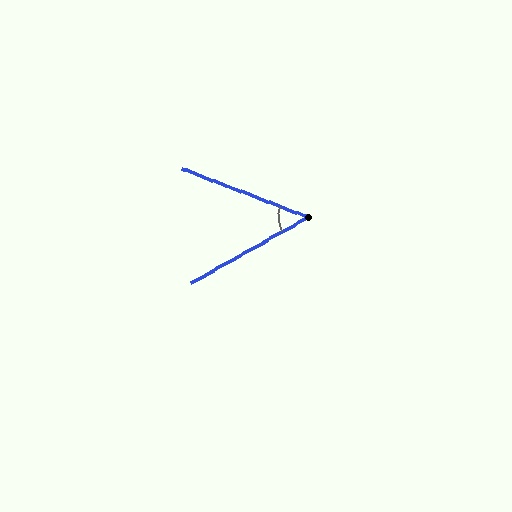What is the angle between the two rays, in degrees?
Approximately 51 degrees.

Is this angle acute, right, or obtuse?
It is acute.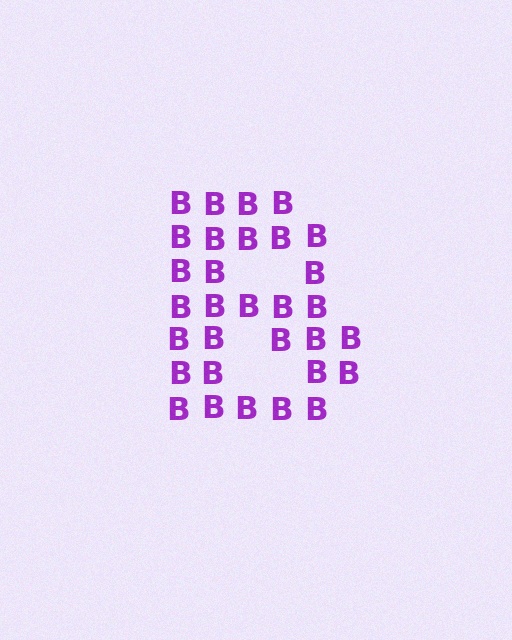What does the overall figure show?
The overall figure shows the letter B.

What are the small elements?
The small elements are letter B's.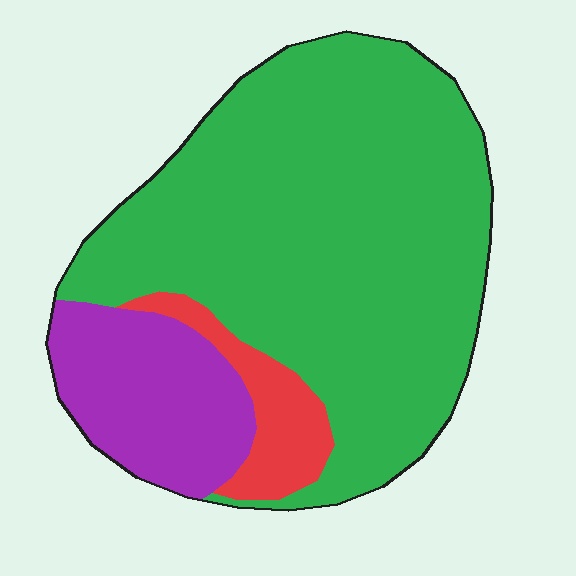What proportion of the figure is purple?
Purple covers about 20% of the figure.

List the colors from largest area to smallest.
From largest to smallest: green, purple, red.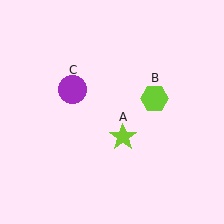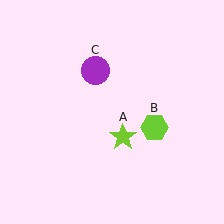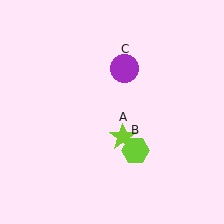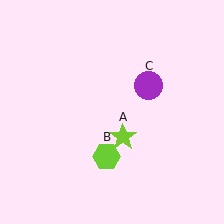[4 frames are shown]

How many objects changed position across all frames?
2 objects changed position: lime hexagon (object B), purple circle (object C).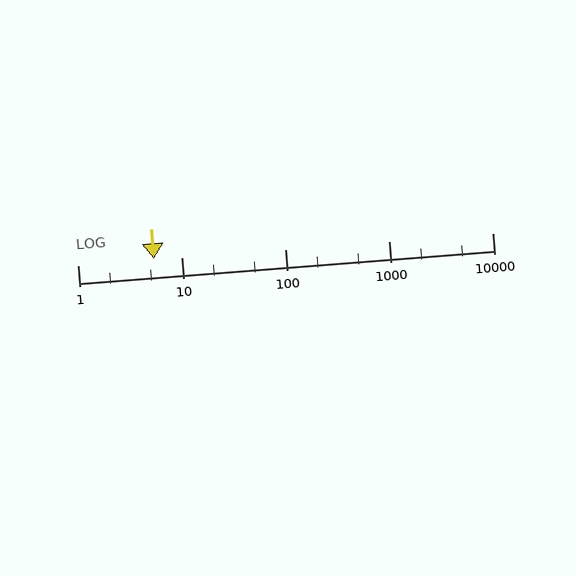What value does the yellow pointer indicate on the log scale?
The pointer indicates approximately 5.5.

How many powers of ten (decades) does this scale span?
The scale spans 4 decades, from 1 to 10000.